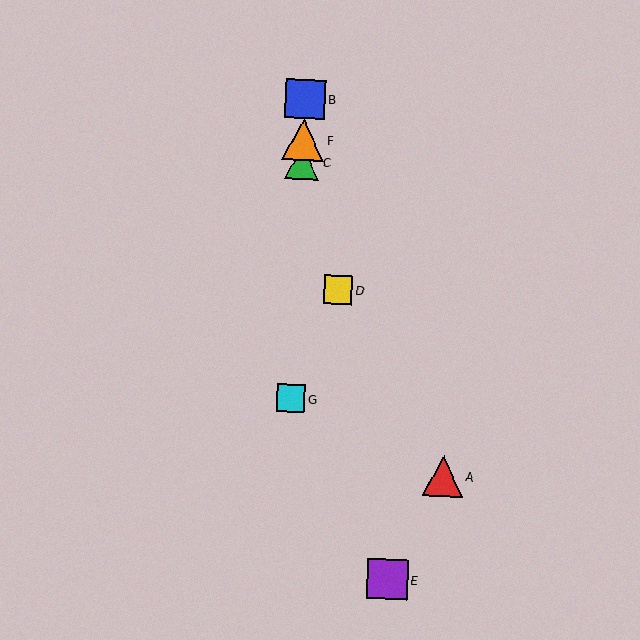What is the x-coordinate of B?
Object B is at x≈305.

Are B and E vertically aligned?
No, B is at x≈305 and E is at x≈387.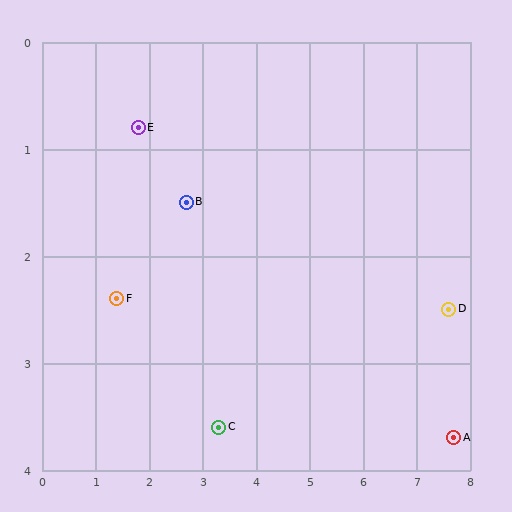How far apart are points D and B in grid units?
Points D and B are about 5.0 grid units apart.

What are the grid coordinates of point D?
Point D is at approximately (7.6, 2.5).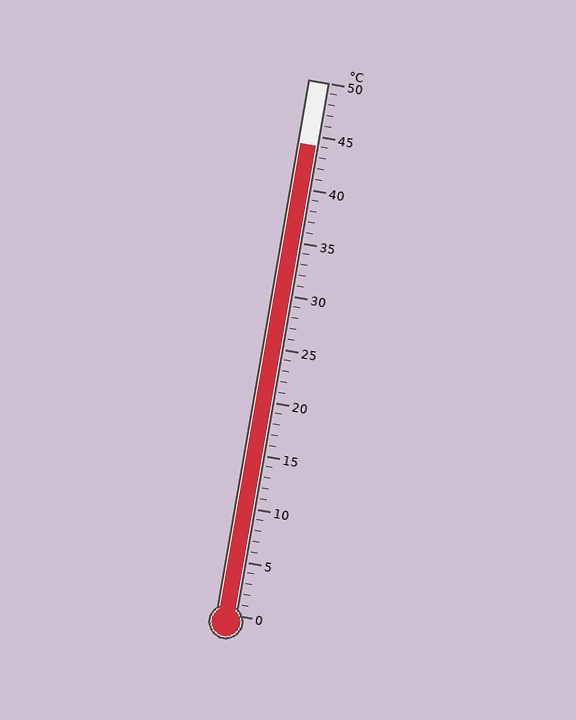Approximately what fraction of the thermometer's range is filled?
The thermometer is filled to approximately 90% of its range.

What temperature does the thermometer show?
The thermometer shows approximately 44°C.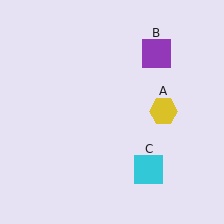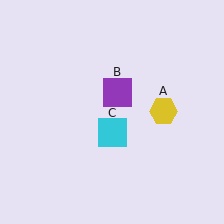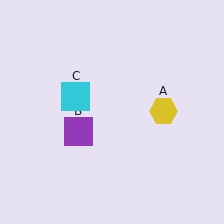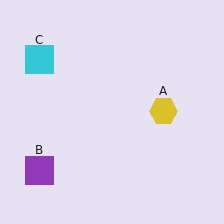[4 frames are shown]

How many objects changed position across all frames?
2 objects changed position: purple square (object B), cyan square (object C).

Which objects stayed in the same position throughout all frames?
Yellow hexagon (object A) remained stationary.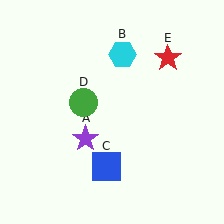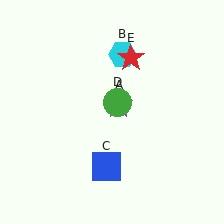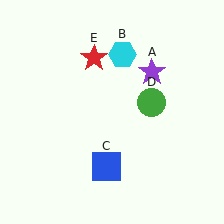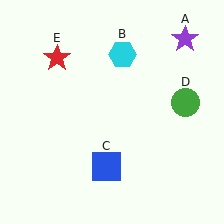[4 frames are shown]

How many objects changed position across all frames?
3 objects changed position: purple star (object A), green circle (object D), red star (object E).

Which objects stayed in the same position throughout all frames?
Cyan hexagon (object B) and blue square (object C) remained stationary.